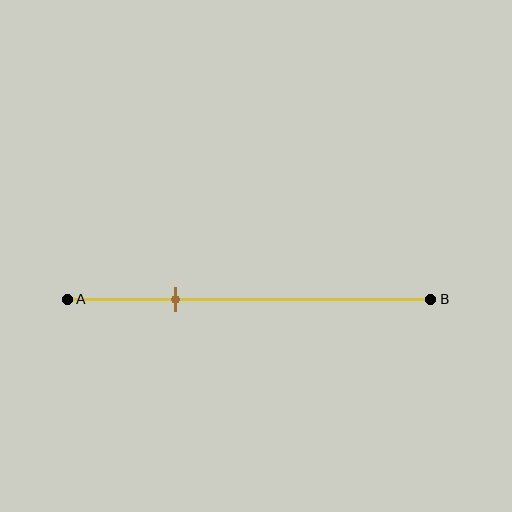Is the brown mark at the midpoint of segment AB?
No, the mark is at about 30% from A, not at the 50% midpoint.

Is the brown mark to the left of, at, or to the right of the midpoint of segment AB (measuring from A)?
The brown mark is to the left of the midpoint of segment AB.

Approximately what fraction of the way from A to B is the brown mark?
The brown mark is approximately 30% of the way from A to B.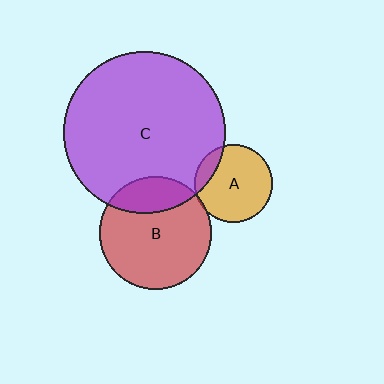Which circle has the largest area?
Circle C (purple).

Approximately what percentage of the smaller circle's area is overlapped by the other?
Approximately 5%.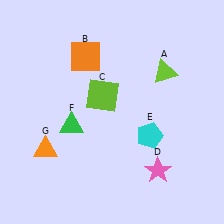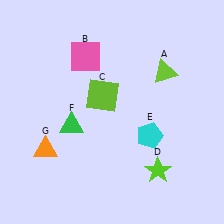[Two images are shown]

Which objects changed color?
B changed from orange to pink. D changed from pink to lime.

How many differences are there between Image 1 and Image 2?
There are 2 differences between the two images.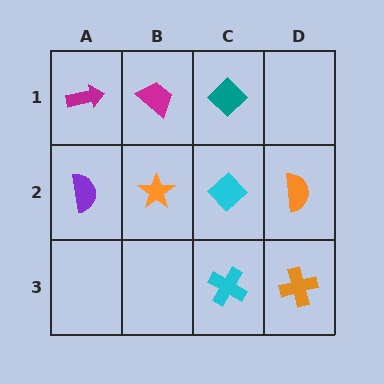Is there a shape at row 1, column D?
No, that cell is empty.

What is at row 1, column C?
A teal diamond.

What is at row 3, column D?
An orange cross.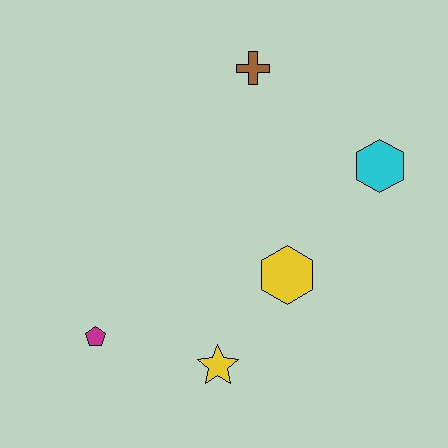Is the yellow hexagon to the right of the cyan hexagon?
No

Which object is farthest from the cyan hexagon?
The magenta pentagon is farthest from the cyan hexagon.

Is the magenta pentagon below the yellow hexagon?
Yes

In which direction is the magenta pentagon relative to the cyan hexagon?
The magenta pentagon is to the left of the cyan hexagon.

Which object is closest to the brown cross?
The cyan hexagon is closest to the brown cross.